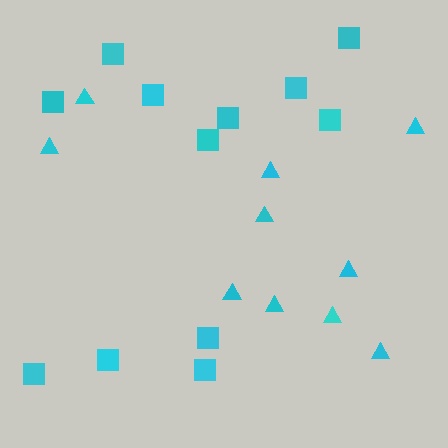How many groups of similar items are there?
There are 2 groups: one group of squares (12) and one group of triangles (10).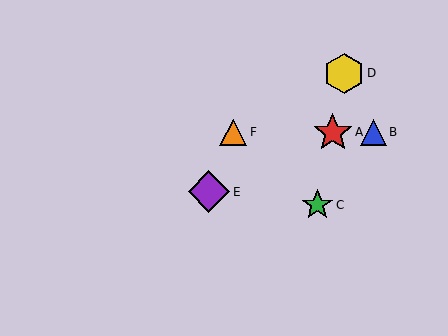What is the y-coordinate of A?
Object A is at y≈132.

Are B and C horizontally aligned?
No, B is at y≈132 and C is at y≈205.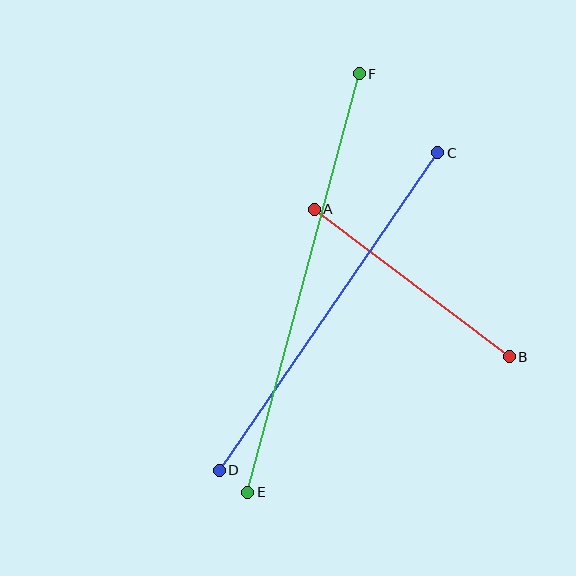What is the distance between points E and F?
The distance is approximately 433 pixels.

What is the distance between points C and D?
The distance is approximately 385 pixels.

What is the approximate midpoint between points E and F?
The midpoint is at approximately (304, 283) pixels.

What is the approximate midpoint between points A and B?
The midpoint is at approximately (412, 283) pixels.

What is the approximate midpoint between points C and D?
The midpoint is at approximately (329, 312) pixels.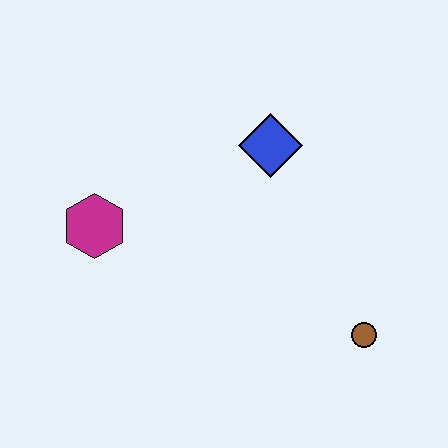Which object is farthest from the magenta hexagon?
The brown circle is farthest from the magenta hexagon.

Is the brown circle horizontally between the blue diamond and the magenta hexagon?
No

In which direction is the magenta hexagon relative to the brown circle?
The magenta hexagon is to the left of the brown circle.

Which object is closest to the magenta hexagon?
The blue diamond is closest to the magenta hexagon.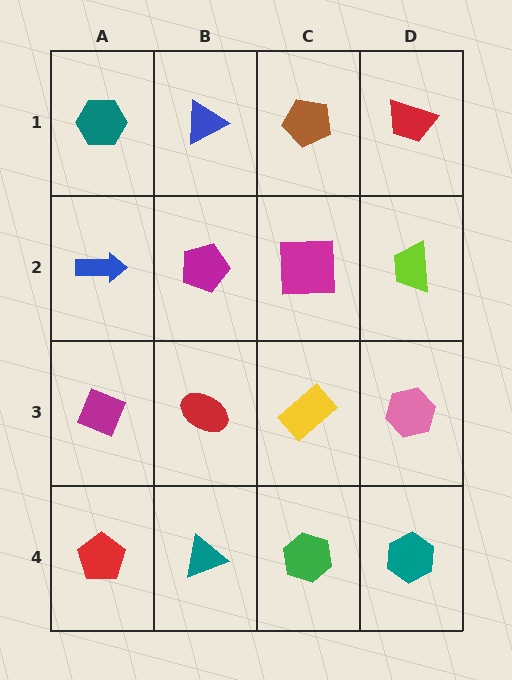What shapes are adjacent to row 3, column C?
A magenta square (row 2, column C), a green hexagon (row 4, column C), a red ellipse (row 3, column B), a pink hexagon (row 3, column D).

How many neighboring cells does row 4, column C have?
3.